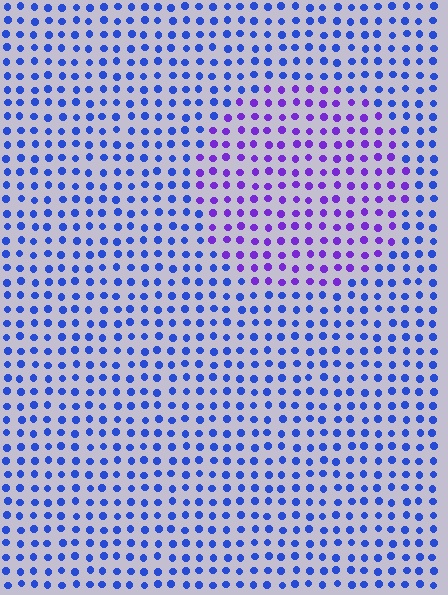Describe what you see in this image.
The image is filled with small blue elements in a uniform arrangement. A circle-shaped region is visible where the elements are tinted to a slightly different hue, forming a subtle color boundary.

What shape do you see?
I see a circle.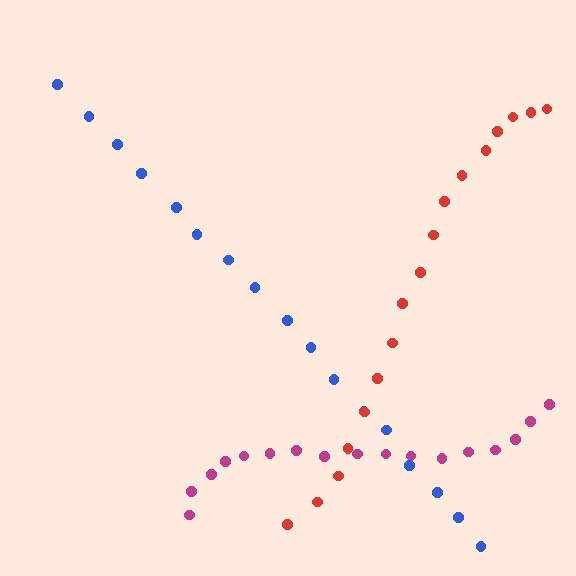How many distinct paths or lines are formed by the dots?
There are 3 distinct paths.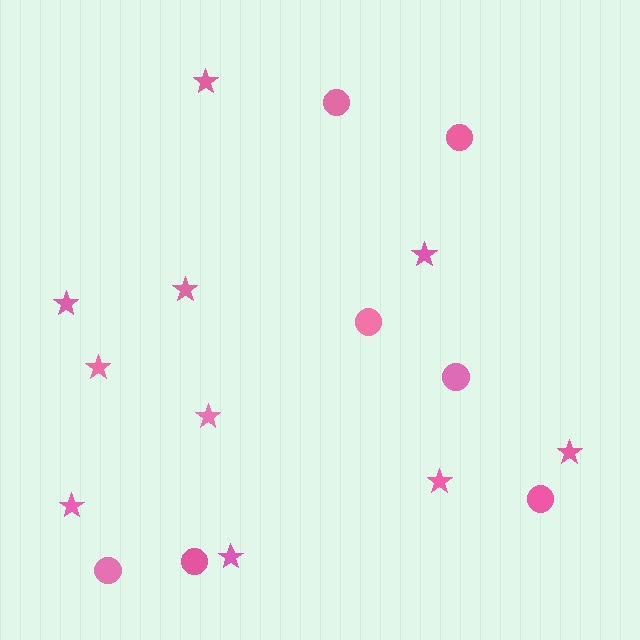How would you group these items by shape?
There are 2 groups: one group of circles (7) and one group of stars (10).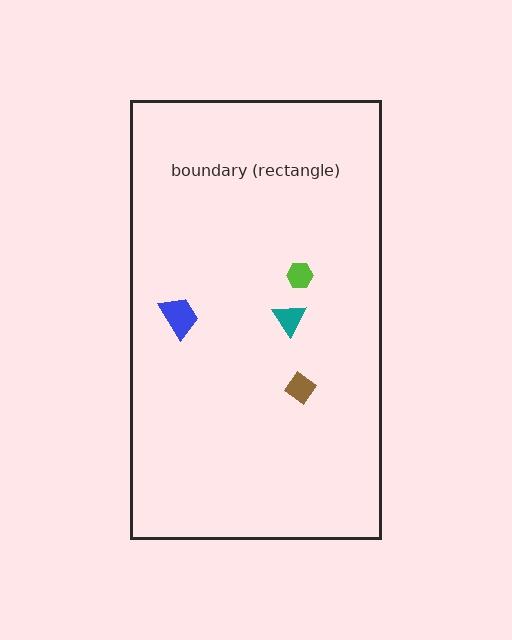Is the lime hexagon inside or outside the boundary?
Inside.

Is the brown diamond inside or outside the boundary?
Inside.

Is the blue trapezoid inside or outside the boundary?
Inside.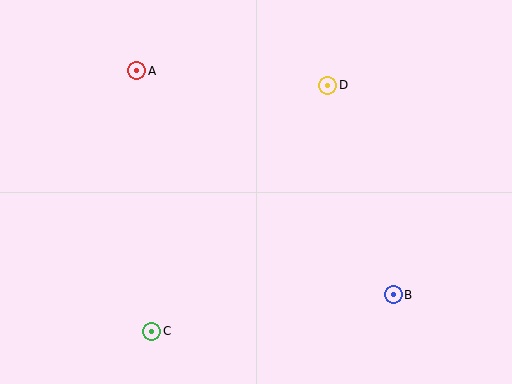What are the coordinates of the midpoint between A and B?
The midpoint between A and B is at (265, 183).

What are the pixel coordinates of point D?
Point D is at (328, 85).